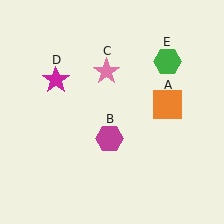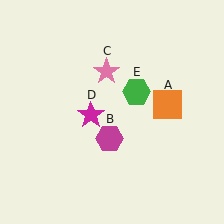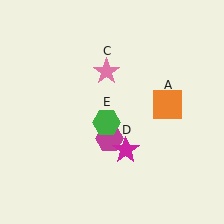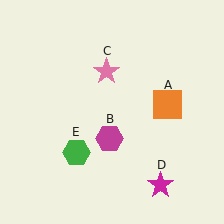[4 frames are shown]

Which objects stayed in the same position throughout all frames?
Orange square (object A) and magenta hexagon (object B) and pink star (object C) remained stationary.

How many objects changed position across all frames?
2 objects changed position: magenta star (object D), green hexagon (object E).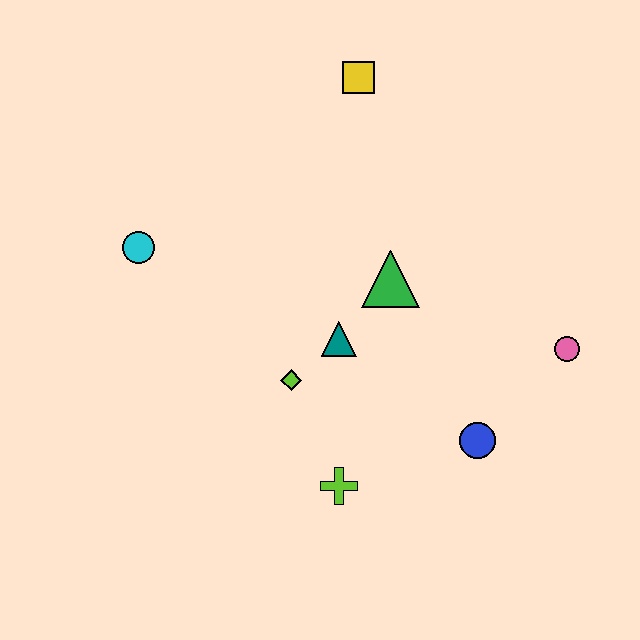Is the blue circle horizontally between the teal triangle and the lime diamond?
No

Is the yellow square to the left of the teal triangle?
No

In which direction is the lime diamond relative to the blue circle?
The lime diamond is to the left of the blue circle.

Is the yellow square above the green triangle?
Yes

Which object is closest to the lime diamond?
The teal triangle is closest to the lime diamond.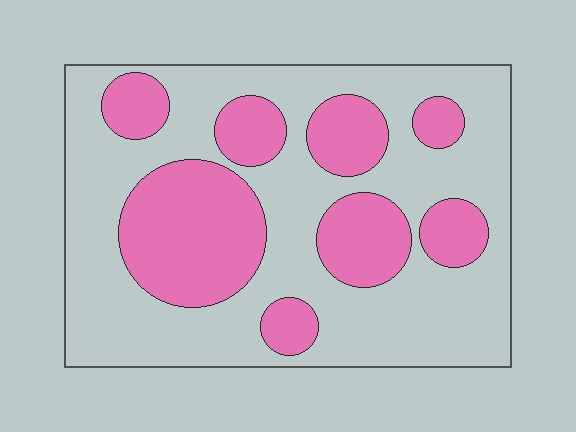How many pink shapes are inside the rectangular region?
8.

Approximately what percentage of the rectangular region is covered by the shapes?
Approximately 35%.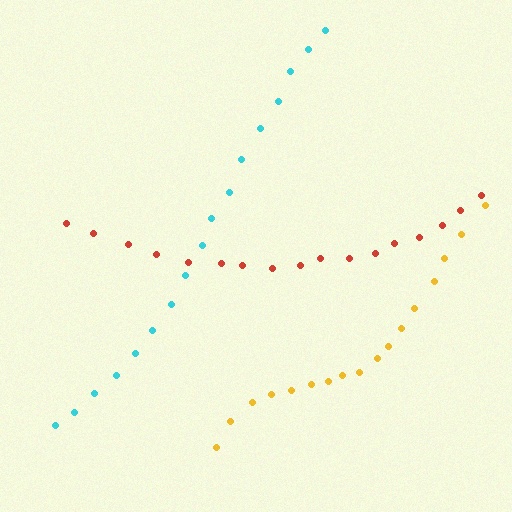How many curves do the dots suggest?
There are 3 distinct paths.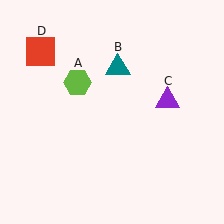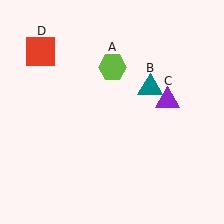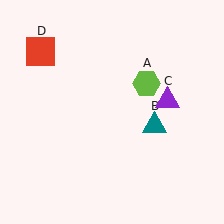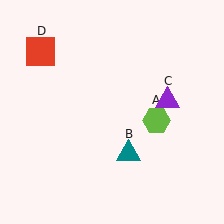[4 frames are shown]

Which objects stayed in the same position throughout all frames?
Purple triangle (object C) and red square (object D) remained stationary.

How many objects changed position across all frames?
2 objects changed position: lime hexagon (object A), teal triangle (object B).